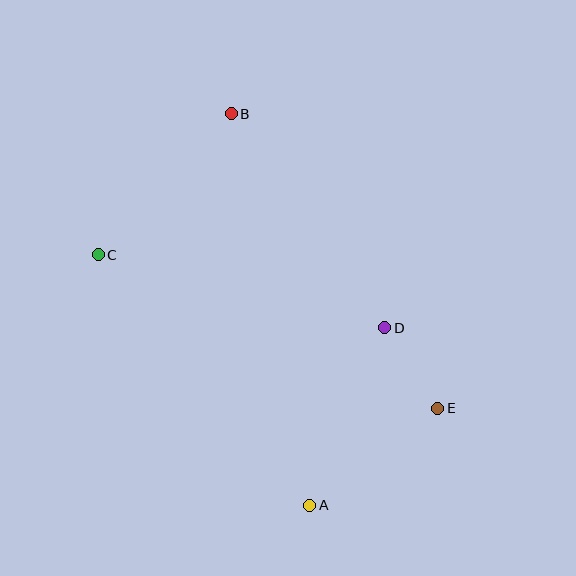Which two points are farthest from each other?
Points A and B are farthest from each other.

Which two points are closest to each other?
Points D and E are closest to each other.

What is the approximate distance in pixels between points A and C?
The distance between A and C is approximately 327 pixels.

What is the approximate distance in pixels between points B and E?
The distance between B and E is approximately 360 pixels.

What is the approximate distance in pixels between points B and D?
The distance between B and D is approximately 263 pixels.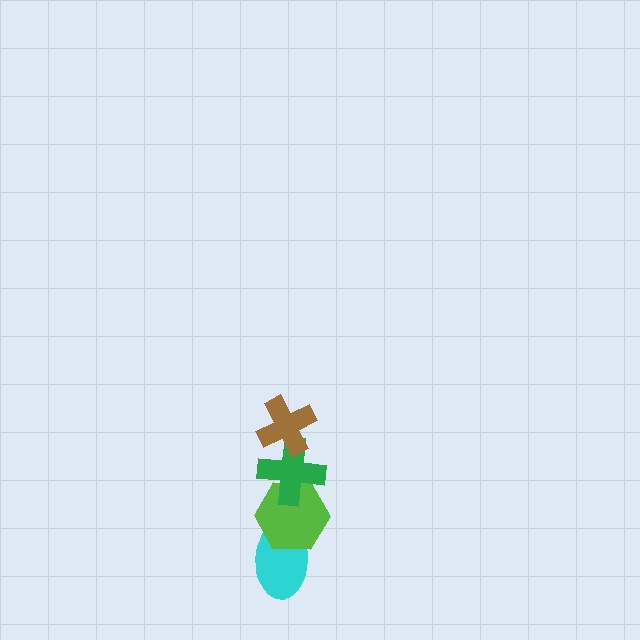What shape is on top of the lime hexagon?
The green cross is on top of the lime hexagon.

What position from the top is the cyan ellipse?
The cyan ellipse is 4th from the top.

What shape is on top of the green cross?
The brown cross is on top of the green cross.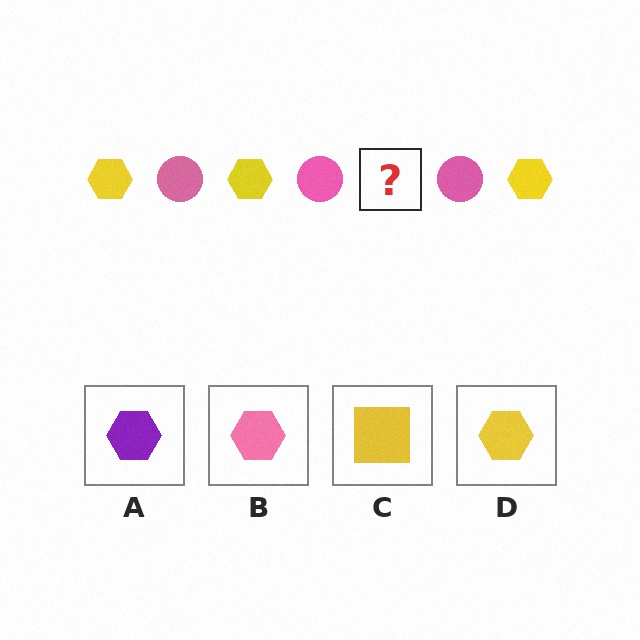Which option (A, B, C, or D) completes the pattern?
D.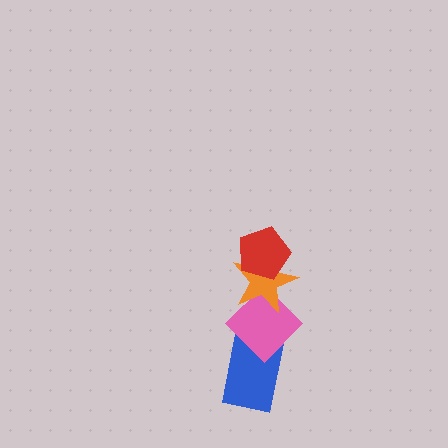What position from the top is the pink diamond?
The pink diamond is 3rd from the top.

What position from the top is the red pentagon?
The red pentagon is 1st from the top.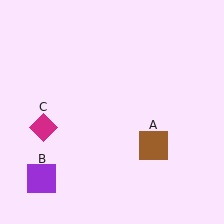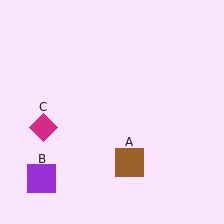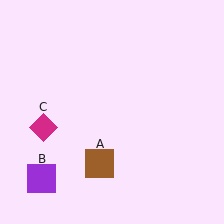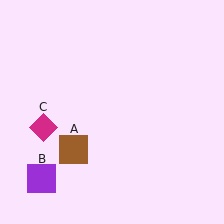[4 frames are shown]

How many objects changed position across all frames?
1 object changed position: brown square (object A).